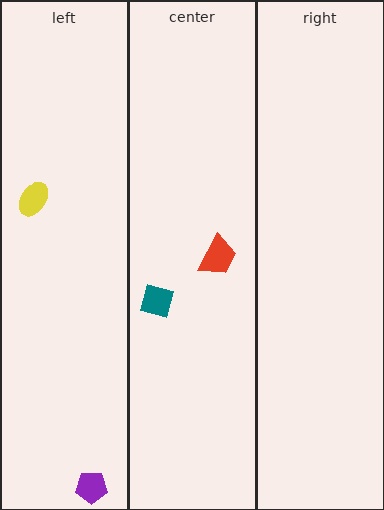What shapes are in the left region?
The purple pentagon, the yellow ellipse.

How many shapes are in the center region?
2.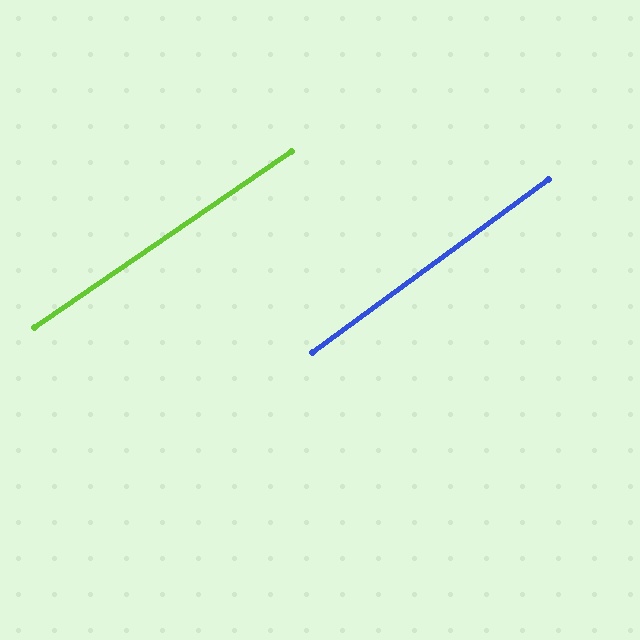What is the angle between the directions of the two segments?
Approximately 2 degrees.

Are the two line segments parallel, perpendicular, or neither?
Parallel — their directions differ by only 1.9°.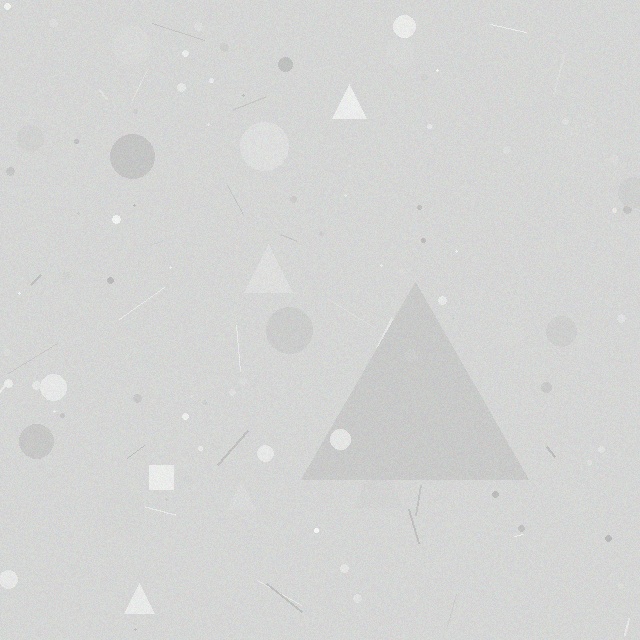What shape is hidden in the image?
A triangle is hidden in the image.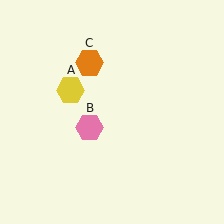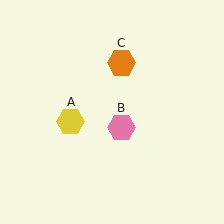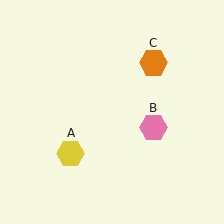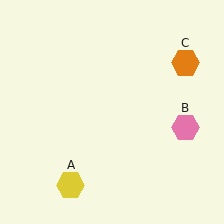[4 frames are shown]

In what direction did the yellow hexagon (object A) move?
The yellow hexagon (object A) moved down.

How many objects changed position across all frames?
3 objects changed position: yellow hexagon (object A), pink hexagon (object B), orange hexagon (object C).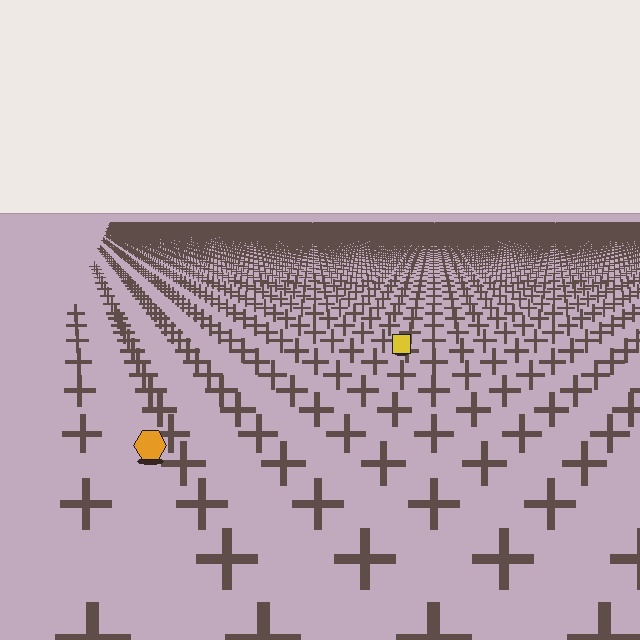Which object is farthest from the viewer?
The yellow square is farthest from the viewer. It appears smaller and the ground texture around it is denser.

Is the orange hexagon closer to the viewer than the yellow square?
Yes. The orange hexagon is closer — you can tell from the texture gradient: the ground texture is coarser near it.